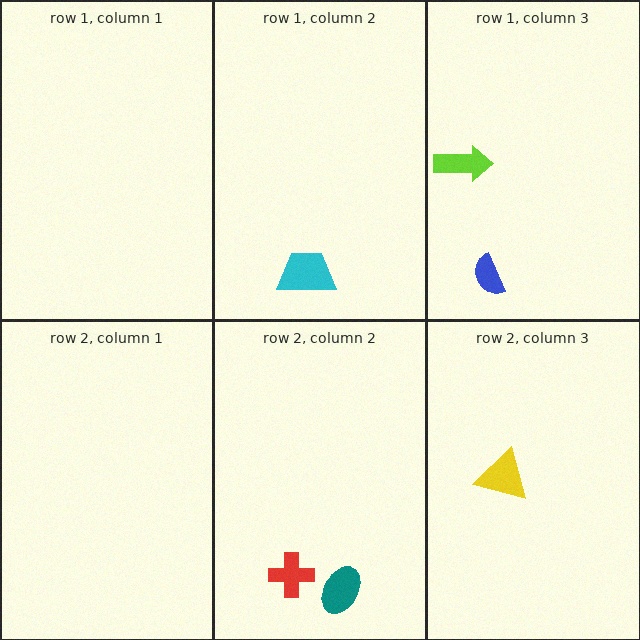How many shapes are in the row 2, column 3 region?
1.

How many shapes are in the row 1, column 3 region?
2.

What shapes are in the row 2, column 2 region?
The teal ellipse, the red cross.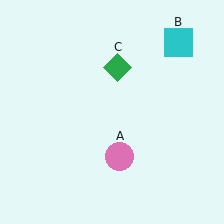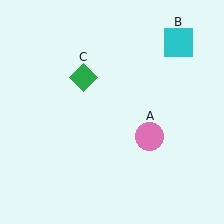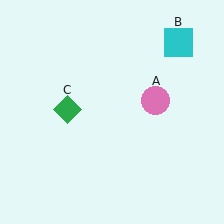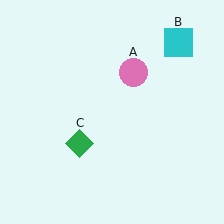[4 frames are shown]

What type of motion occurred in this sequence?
The pink circle (object A), green diamond (object C) rotated counterclockwise around the center of the scene.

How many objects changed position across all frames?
2 objects changed position: pink circle (object A), green diamond (object C).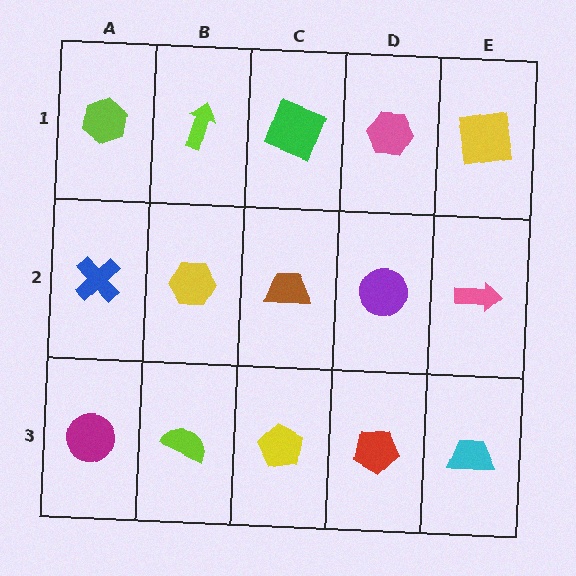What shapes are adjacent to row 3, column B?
A yellow hexagon (row 2, column B), a magenta circle (row 3, column A), a yellow pentagon (row 3, column C).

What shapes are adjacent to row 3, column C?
A brown trapezoid (row 2, column C), a lime semicircle (row 3, column B), a red pentagon (row 3, column D).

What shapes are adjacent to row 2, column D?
A pink hexagon (row 1, column D), a red pentagon (row 3, column D), a brown trapezoid (row 2, column C), a pink arrow (row 2, column E).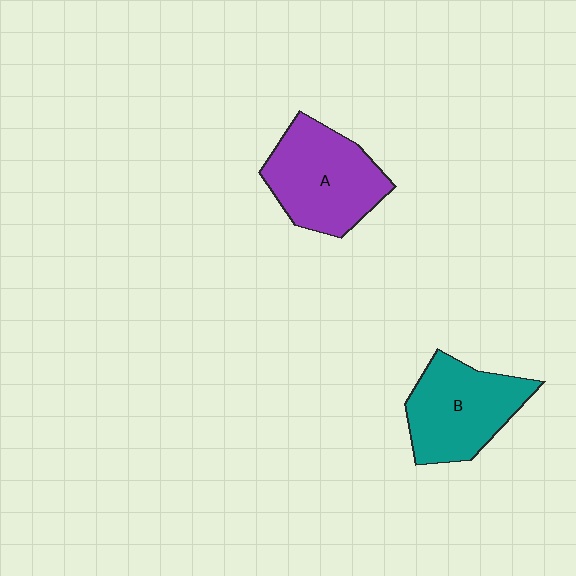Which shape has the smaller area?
Shape B (teal).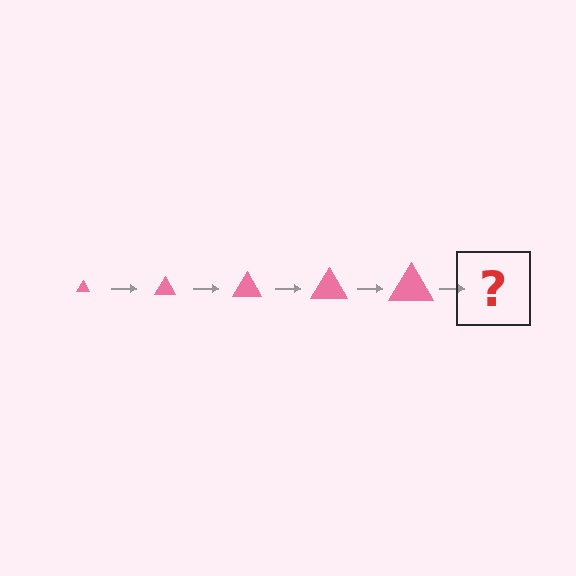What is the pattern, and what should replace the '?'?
The pattern is that the triangle gets progressively larger each step. The '?' should be a pink triangle, larger than the previous one.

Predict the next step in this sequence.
The next step is a pink triangle, larger than the previous one.